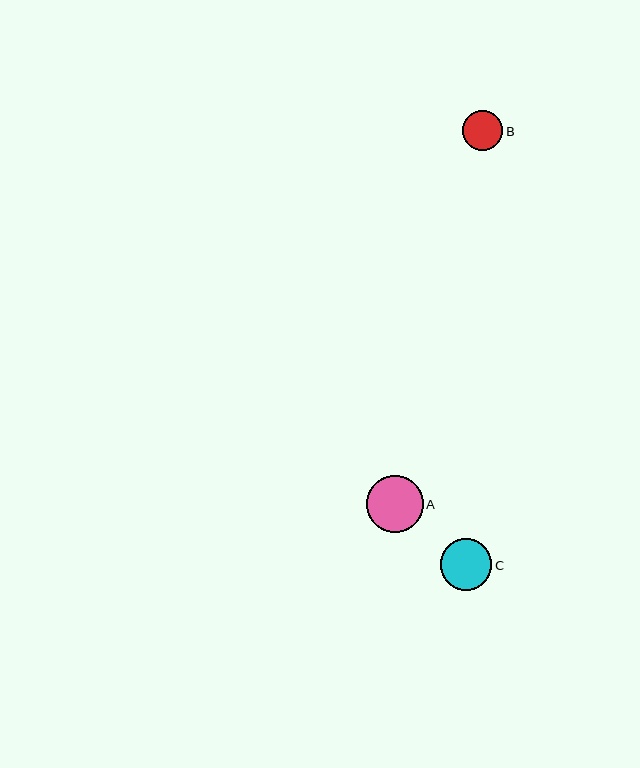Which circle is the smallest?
Circle B is the smallest with a size of approximately 40 pixels.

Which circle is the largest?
Circle A is the largest with a size of approximately 57 pixels.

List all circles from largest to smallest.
From largest to smallest: A, C, B.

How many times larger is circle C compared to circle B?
Circle C is approximately 1.3 times the size of circle B.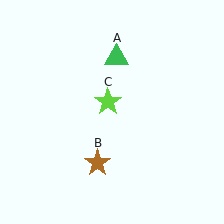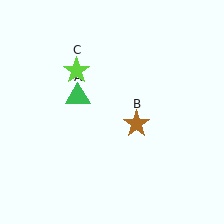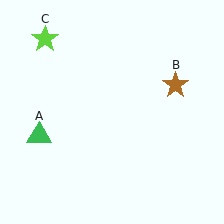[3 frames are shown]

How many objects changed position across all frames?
3 objects changed position: green triangle (object A), brown star (object B), lime star (object C).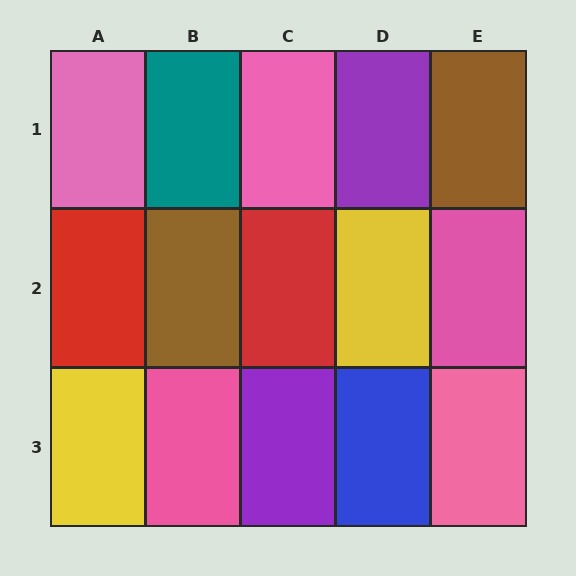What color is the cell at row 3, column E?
Pink.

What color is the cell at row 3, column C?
Purple.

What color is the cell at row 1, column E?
Brown.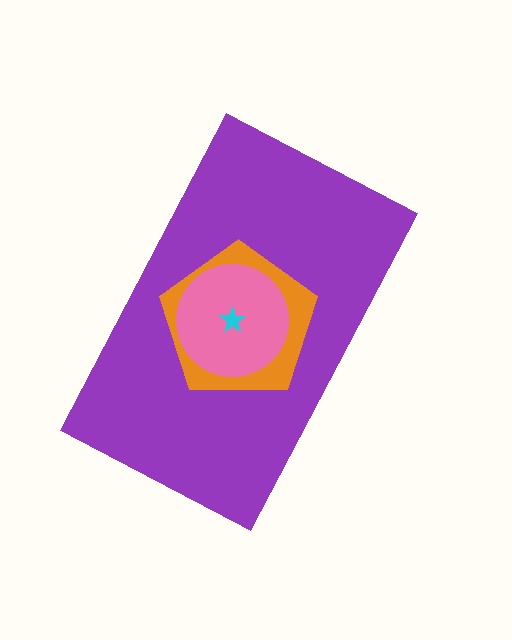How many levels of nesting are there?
4.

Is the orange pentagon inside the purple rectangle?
Yes.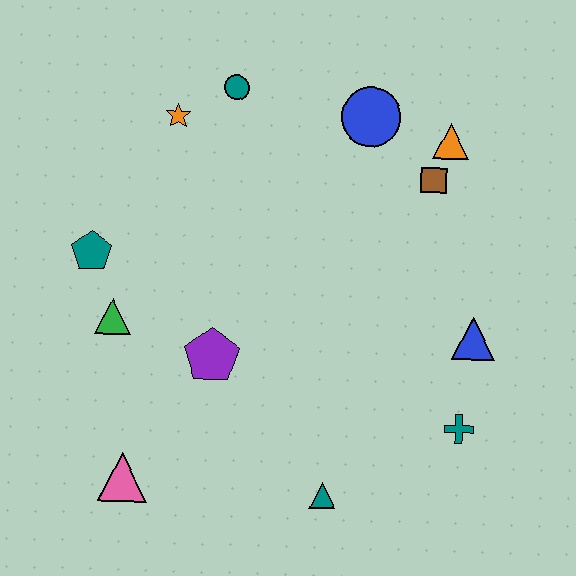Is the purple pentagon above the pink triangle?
Yes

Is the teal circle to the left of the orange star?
No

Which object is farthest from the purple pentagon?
The orange triangle is farthest from the purple pentagon.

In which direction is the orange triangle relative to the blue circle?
The orange triangle is to the right of the blue circle.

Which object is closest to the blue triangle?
The teal cross is closest to the blue triangle.